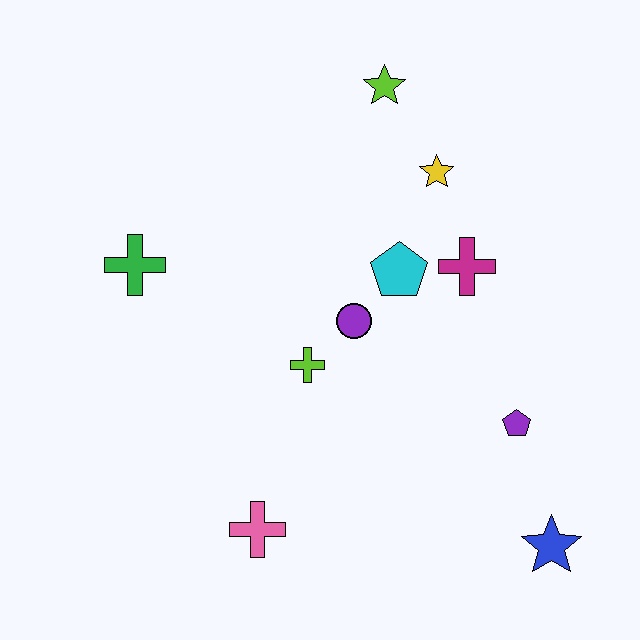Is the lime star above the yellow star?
Yes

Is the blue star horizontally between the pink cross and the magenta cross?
No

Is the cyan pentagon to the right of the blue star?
No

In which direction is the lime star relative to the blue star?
The lime star is above the blue star.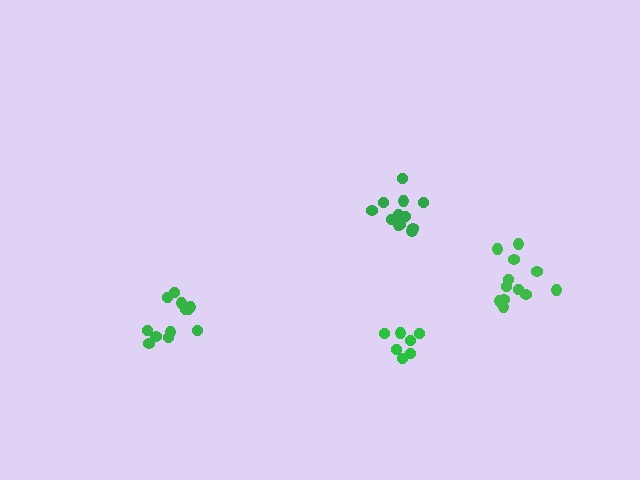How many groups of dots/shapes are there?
There are 4 groups.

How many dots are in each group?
Group 1: 12 dots, Group 2: 12 dots, Group 3: 12 dots, Group 4: 7 dots (43 total).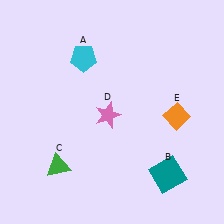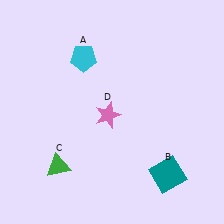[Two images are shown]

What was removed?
The orange diamond (E) was removed in Image 2.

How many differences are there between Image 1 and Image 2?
There is 1 difference between the two images.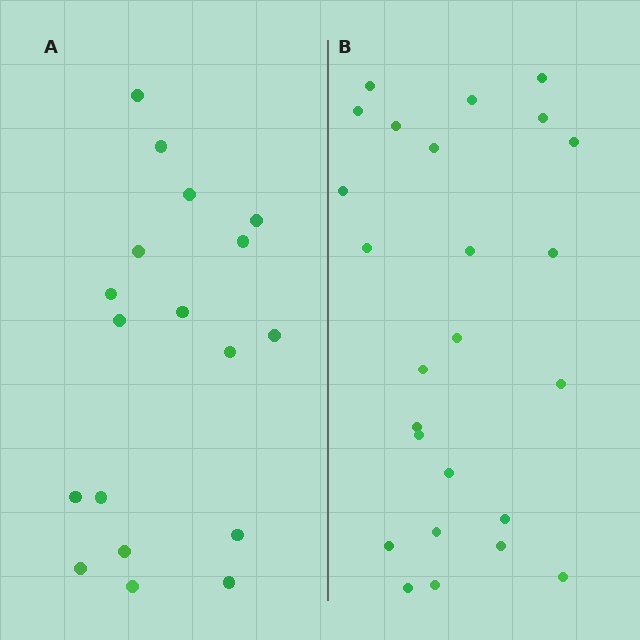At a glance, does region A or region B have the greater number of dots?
Region B (the right region) has more dots.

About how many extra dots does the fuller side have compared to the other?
Region B has roughly 8 or so more dots than region A.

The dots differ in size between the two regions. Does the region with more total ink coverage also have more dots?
No. Region A has more total ink coverage because its dots are larger, but region B actually contains more individual dots. Total area can be misleading — the number of items is what matters here.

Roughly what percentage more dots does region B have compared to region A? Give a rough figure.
About 40% more.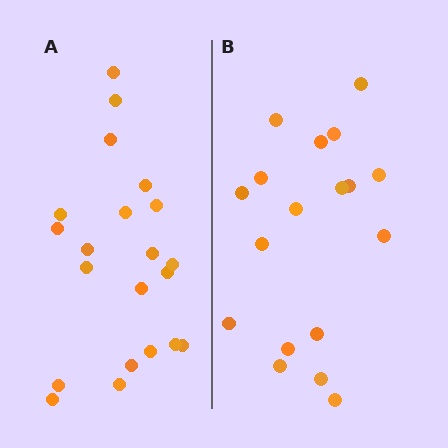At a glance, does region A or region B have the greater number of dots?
Region A (the left region) has more dots.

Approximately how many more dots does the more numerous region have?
Region A has just a few more — roughly 2 or 3 more dots than region B.